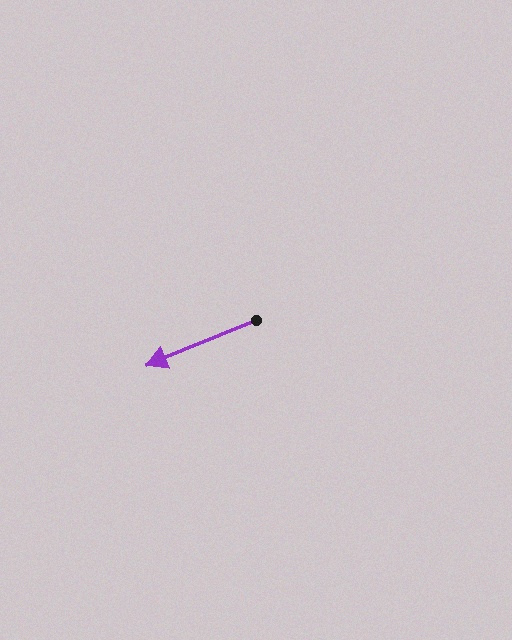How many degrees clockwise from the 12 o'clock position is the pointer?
Approximately 248 degrees.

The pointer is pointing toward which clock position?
Roughly 8 o'clock.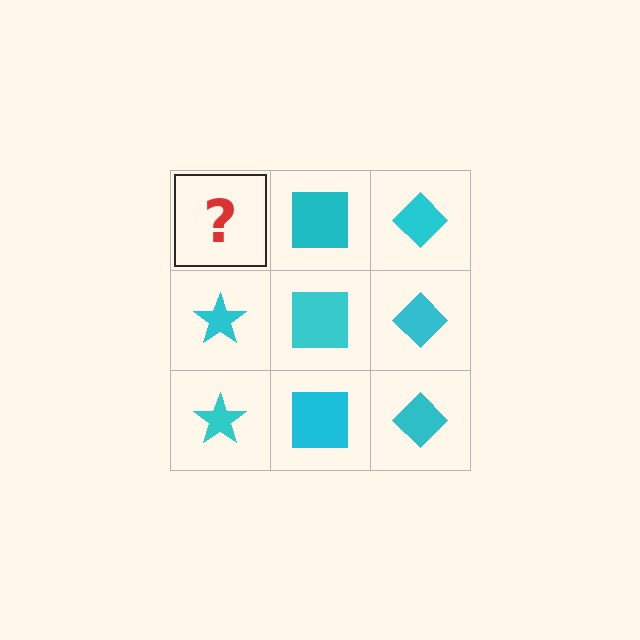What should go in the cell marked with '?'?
The missing cell should contain a cyan star.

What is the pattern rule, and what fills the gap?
The rule is that each column has a consistent shape. The gap should be filled with a cyan star.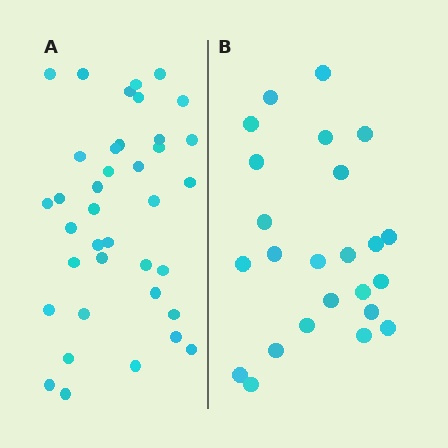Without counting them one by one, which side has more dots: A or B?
Region A (the left region) has more dots.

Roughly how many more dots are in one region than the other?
Region A has approximately 15 more dots than region B.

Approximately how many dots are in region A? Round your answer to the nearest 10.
About 40 dots. (The exact count is 38, which rounds to 40.)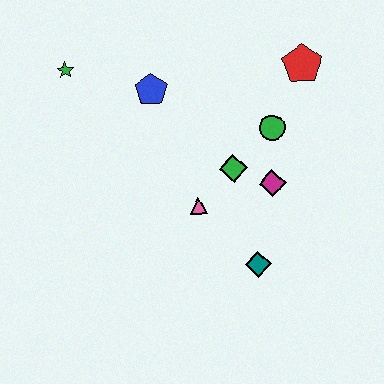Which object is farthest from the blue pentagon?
The teal diamond is farthest from the blue pentagon.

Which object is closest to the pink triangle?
The green diamond is closest to the pink triangle.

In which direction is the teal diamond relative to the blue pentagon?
The teal diamond is below the blue pentagon.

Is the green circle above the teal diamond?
Yes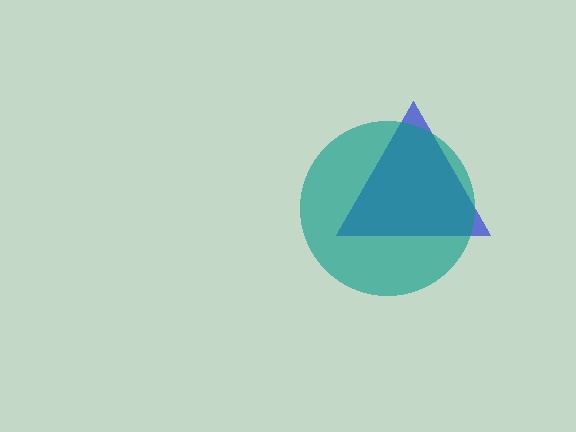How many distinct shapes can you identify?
There are 2 distinct shapes: a blue triangle, a teal circle.